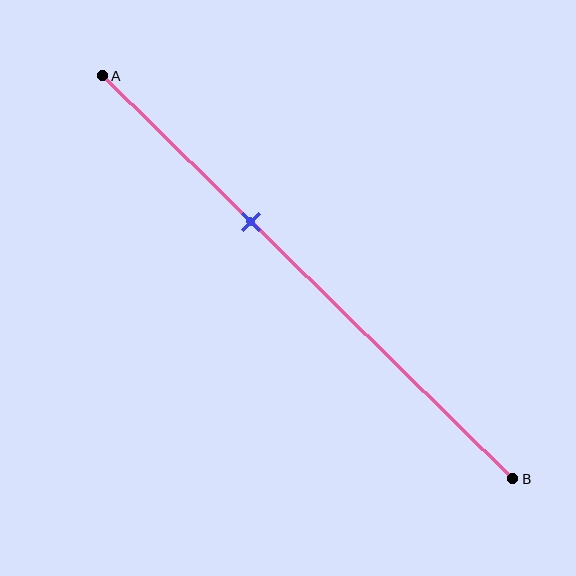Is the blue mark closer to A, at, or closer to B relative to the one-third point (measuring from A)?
The blue mark is approximately at the one-third point of segment AB.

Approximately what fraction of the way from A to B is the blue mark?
The blue mark is approximately 35% of the way from A to B.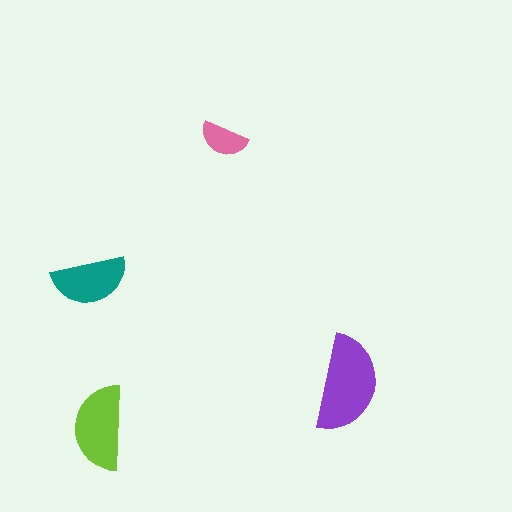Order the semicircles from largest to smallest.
the purple one, the lime one, the teal one, the pink one.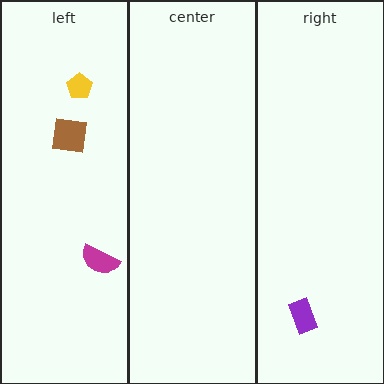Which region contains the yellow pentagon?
The left region.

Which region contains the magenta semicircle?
The left region.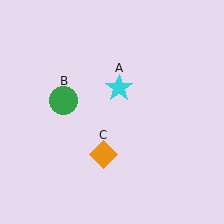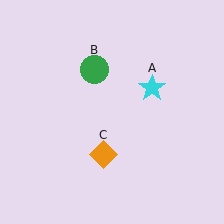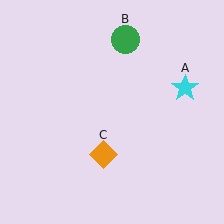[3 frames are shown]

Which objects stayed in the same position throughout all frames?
Orange diamond (object C) remained stationary.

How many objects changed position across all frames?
2 objects changed position: cyan star (object A), green circle (object B).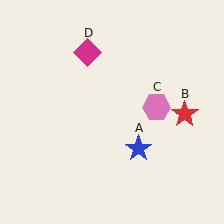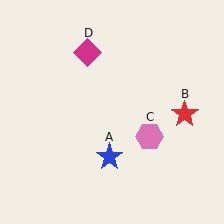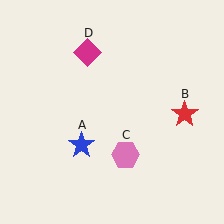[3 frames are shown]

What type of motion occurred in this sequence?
The blue star (object A), pink hexagon (object C) rotated clockwise around the center of the scene.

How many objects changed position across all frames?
2 objects changed position: blue star (object A), pink hexagon (object C).